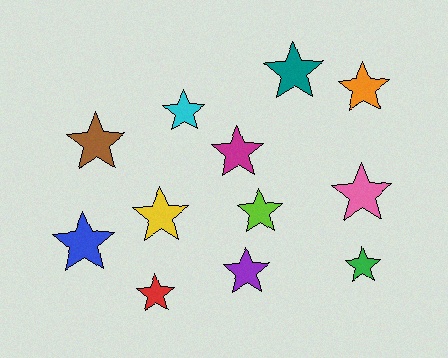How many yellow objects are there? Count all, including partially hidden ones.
There is 1 yellow object.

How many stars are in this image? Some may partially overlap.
There are 12 stars.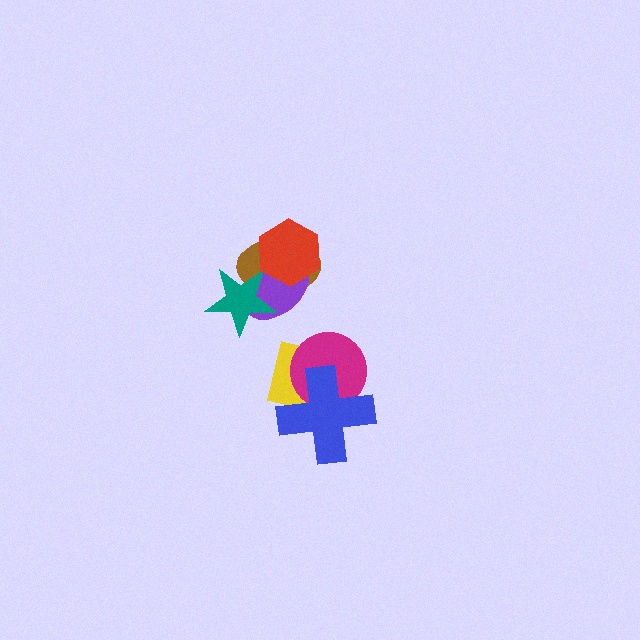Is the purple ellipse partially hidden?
Yes, it is partially covered by another shape.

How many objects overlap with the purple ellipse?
3 objects overlap with the purple ellipse.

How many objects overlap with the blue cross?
2 objects overlap with the blue cross.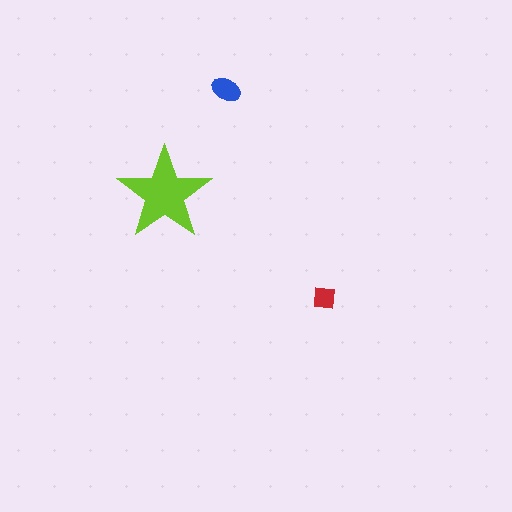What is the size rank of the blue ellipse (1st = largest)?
2nd.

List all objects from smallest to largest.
The red square, the blue ellipse, the lime star.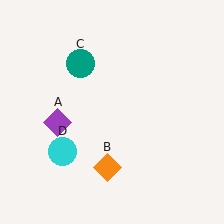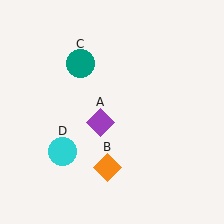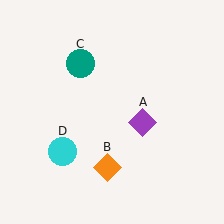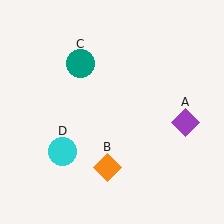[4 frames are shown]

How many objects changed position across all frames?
1 object changed position: purple diamond (object A).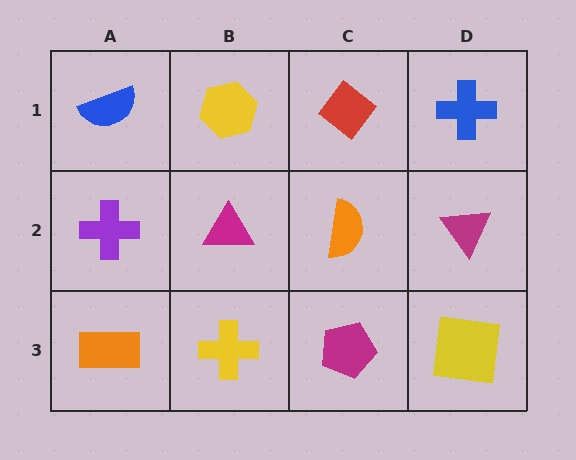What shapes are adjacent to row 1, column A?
A purple cross (row 2, column A), a yellow hexagon (row 1, column B).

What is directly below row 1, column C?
An orange semicircle.